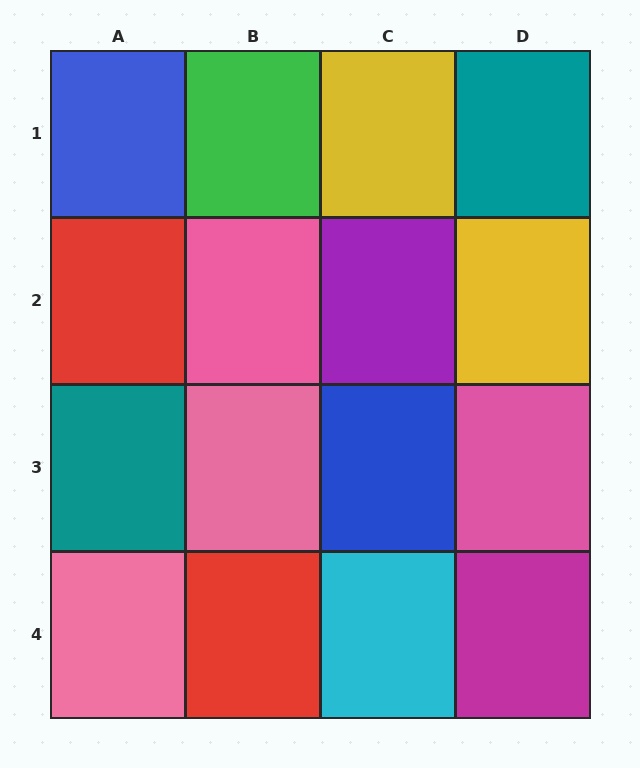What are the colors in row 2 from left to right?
Red, pink, purple, yellow.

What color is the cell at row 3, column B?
Pink.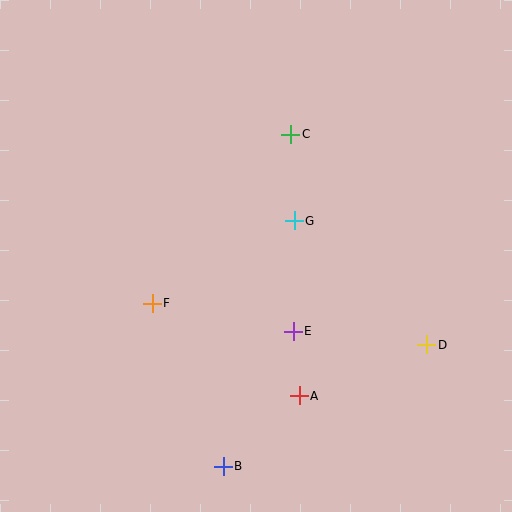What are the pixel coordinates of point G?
Point G is at (294, 221).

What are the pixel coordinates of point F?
Point F is at (152, 303).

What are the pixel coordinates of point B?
Point B is at (223, 466).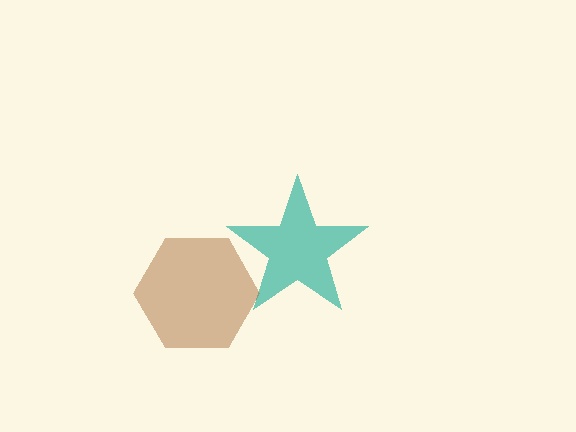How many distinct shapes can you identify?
There are 2 distinct shapes: a teal star, a brown hexagon.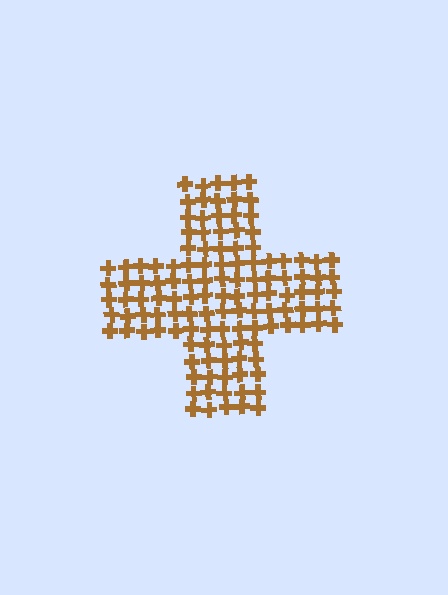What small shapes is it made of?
It is made of small crosses.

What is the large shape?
The large shape is a cross.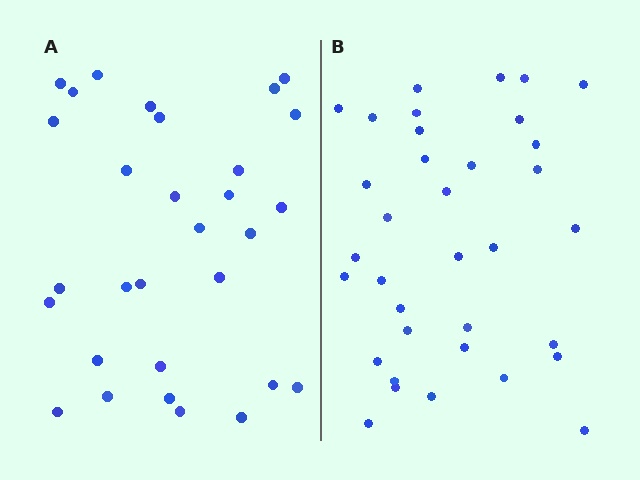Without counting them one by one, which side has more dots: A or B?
Region B (the right region) has more dots.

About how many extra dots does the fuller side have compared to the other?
Region B has about 5 more dots than region A.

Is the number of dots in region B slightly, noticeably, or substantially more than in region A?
Region B has only slightly more — the two regions are fairly close. The ratio is roughly 1.2 to 1.